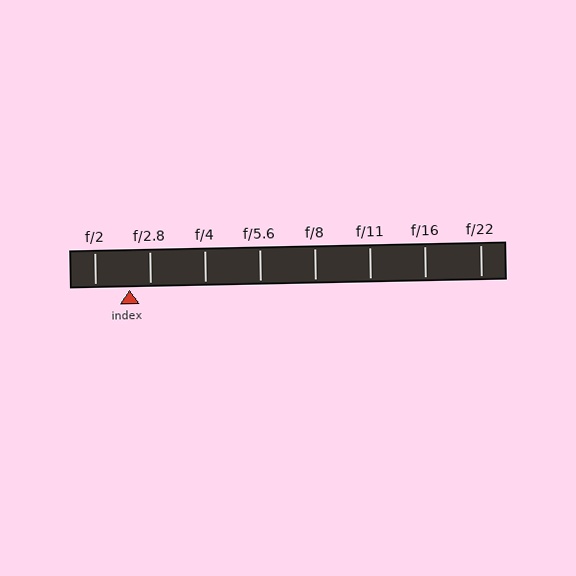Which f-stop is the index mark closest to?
The index mark is closest to f/2.8.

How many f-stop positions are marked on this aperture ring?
There are 8 f-stop positions marked.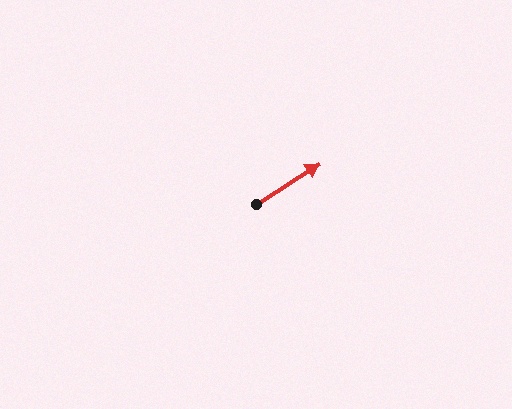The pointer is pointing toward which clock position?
Roughly 2 o'clock.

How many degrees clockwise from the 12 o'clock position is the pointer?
Approximately 57 degrees.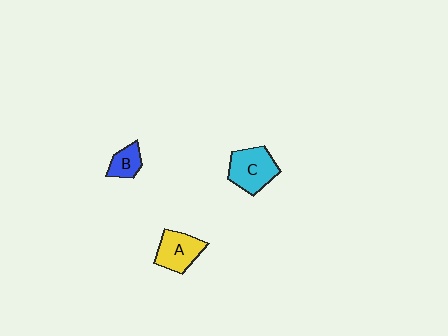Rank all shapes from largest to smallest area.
From largest to smallest: C (cyan), A (yellow), B (blue).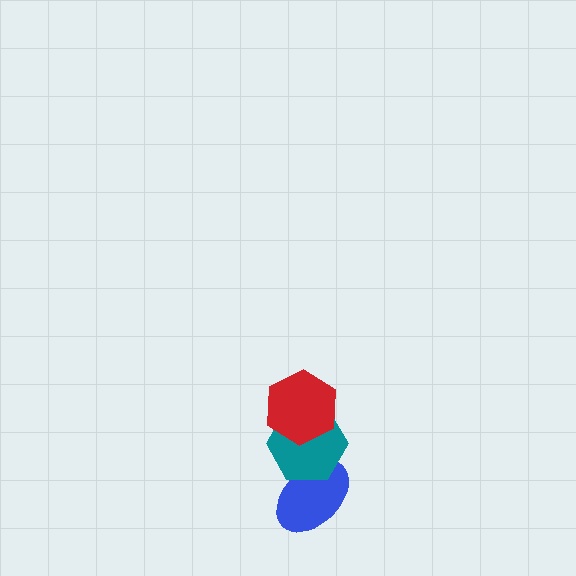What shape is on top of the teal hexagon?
The red hexagon is on top of the teal hexagon.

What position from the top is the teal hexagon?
The teal hexagon is 2nd from the top.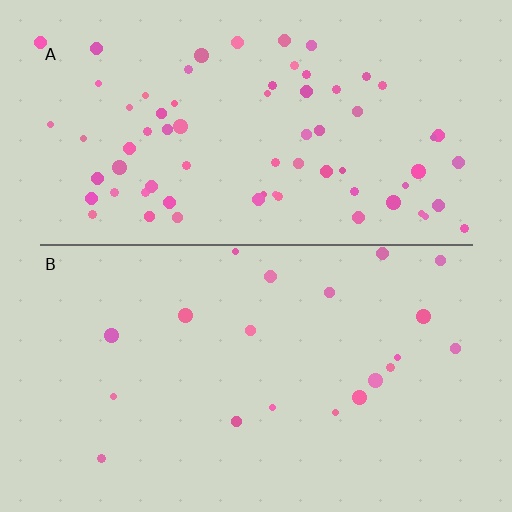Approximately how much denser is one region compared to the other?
Approximately 3.5× — region A over region B.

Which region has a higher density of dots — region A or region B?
A (the top).